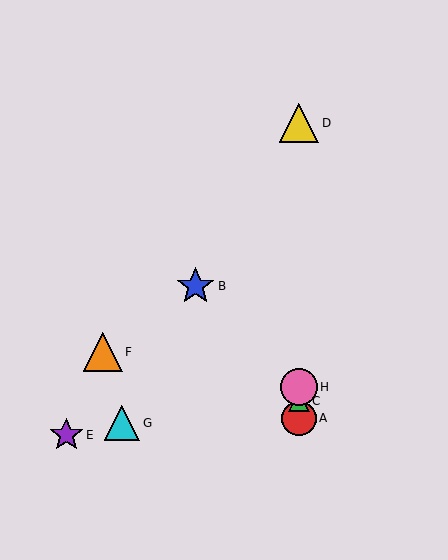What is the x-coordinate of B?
Object B is at x≈196.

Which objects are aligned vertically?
Objects A, C, D, H are aligned vertically.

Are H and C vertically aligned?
Yes, both are at x≈299.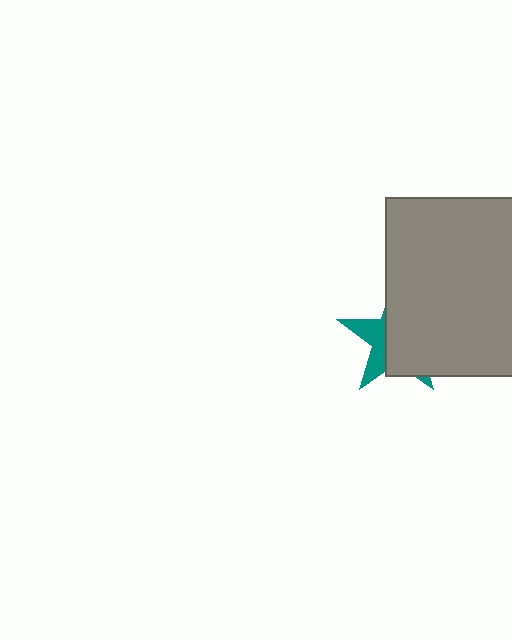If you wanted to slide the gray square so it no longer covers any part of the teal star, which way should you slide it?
Slide it right — that is the most direct way to separate the two shapes.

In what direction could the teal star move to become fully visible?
The teal star could move left. That would shift it out from behind the gray square entirely.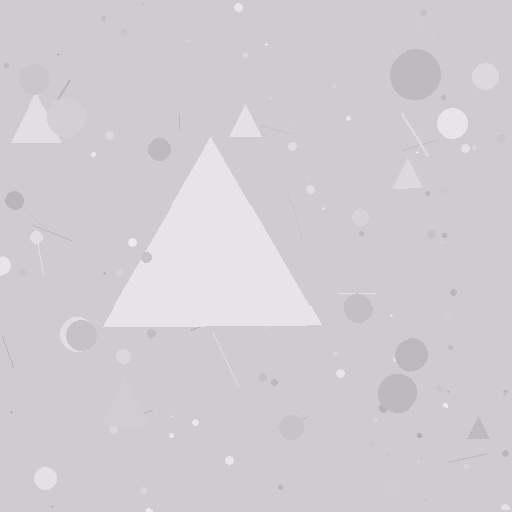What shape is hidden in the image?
A triangle is hidden in the image.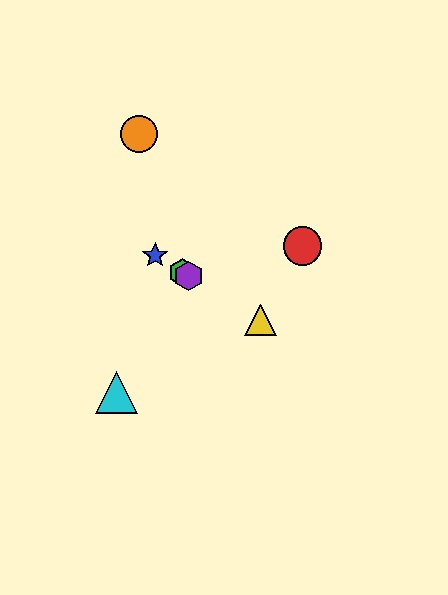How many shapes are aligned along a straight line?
4 shapes (the blue star, the green hexagon, the yellow triangle, the purple hexagon) are aligned along a straight line.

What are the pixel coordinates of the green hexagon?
The green hexagon is at (183, 272).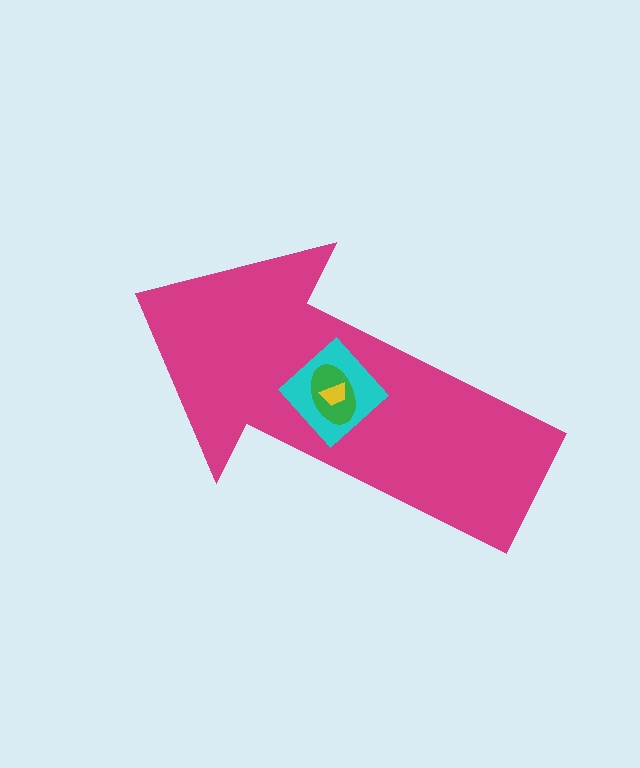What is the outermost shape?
The magenta arrow.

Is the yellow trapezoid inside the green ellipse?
Yes.